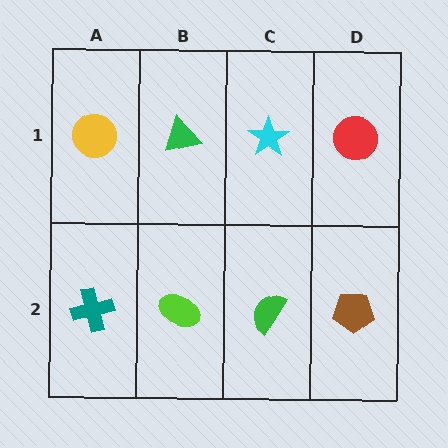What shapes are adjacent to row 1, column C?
A green semicircle (row 2, column C), a green triangle (row 1, column B), a red circle (row 1, column D).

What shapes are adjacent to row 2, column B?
A green triangle (row 1, column B), a teal cross (row 2, column A), a green semicircle (row 2, column C).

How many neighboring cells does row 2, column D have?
2.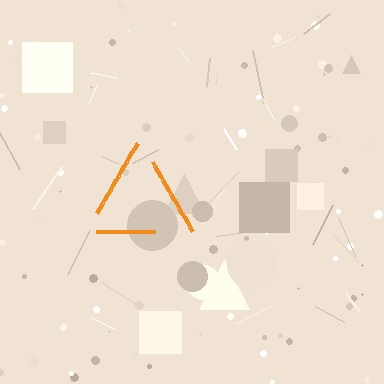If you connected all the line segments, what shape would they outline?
They would outline a triangle.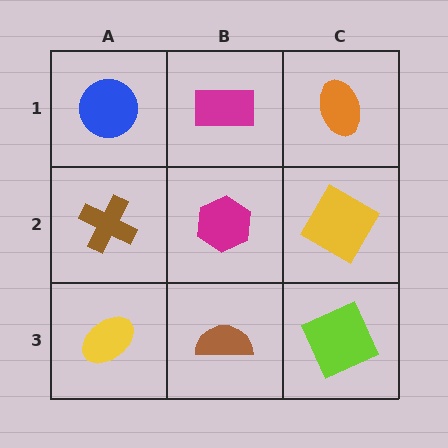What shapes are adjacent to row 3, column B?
A magenta hexagon (row 2, column B), a yellow ellipse (row 3, column A), a lime square (row 3, column C).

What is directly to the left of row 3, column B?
A yellow ellipse.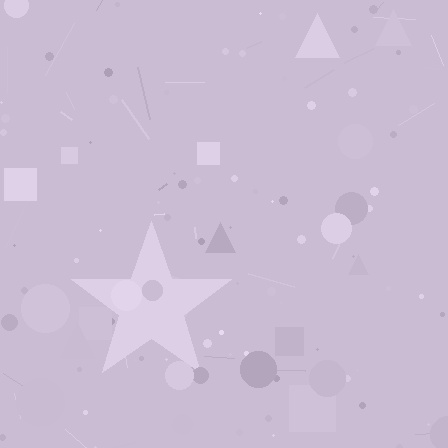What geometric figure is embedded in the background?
A star is embedded in the background.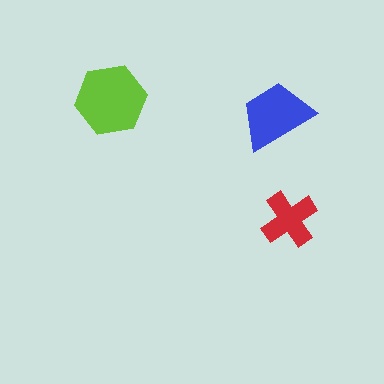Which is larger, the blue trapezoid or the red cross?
The blue trapezoid.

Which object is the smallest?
The red cross.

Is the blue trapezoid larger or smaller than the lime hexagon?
Smaller.